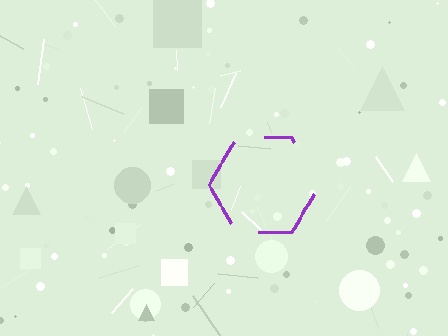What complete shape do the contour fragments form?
The contour fragments form a hexagon.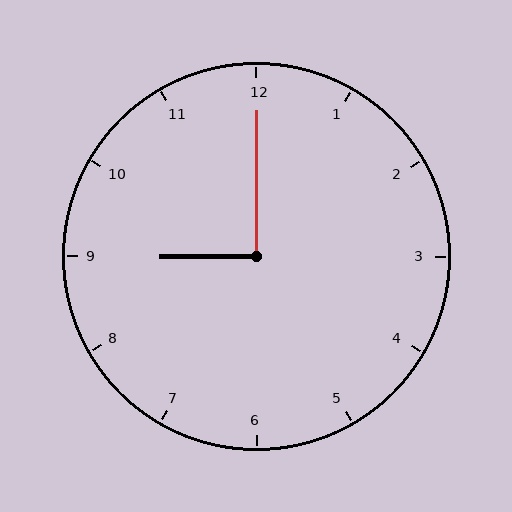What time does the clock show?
9:00.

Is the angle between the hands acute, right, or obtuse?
It is right.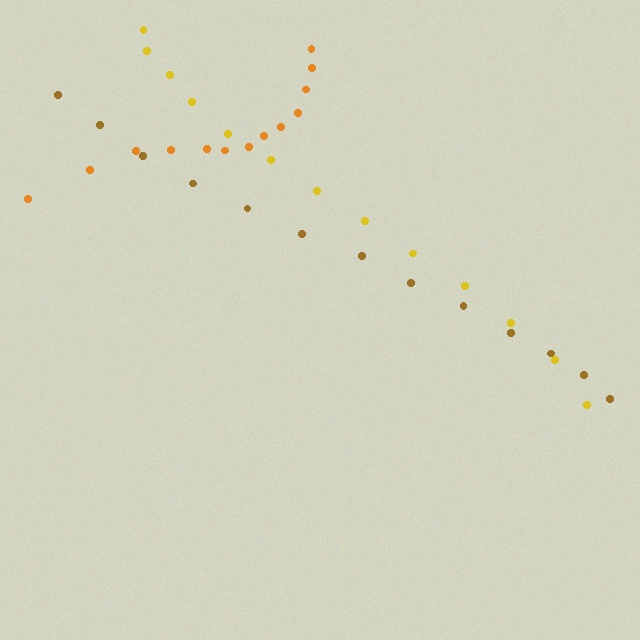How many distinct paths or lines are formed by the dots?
There are 3 distinct paths.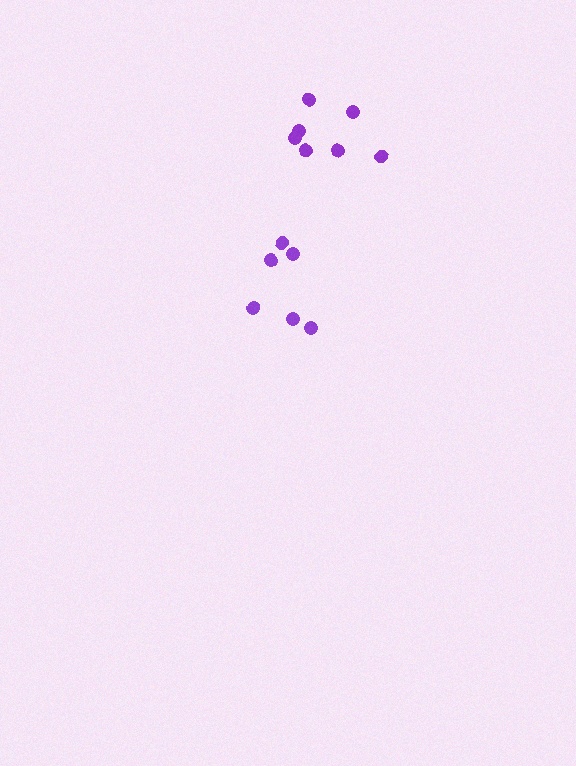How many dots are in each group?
Group 1: 6 dots, Group 2: 7 dots (13 total).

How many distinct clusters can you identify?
There are 2 distinct clusters.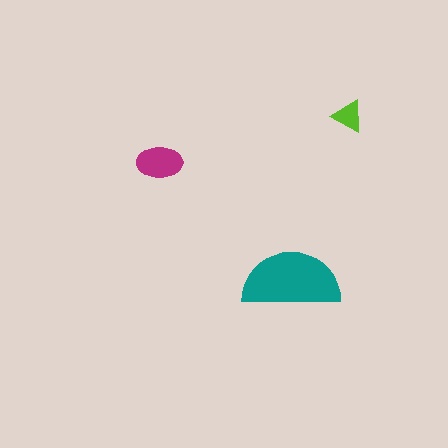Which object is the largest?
The teal semicircle.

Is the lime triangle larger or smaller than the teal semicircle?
Smaller.